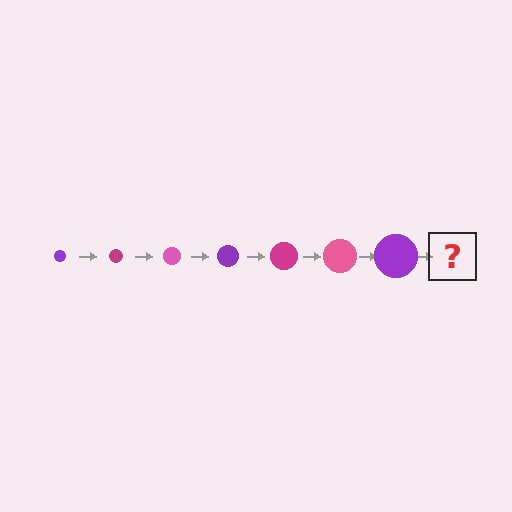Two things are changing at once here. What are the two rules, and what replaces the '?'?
The two rules are that the circle grows larger each step and the color cycles through purple, magenta, and pink. The '?' should be a magenta circle, larger than the previous one.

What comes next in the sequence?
The next element should be a magenta circle, larger than the previous one.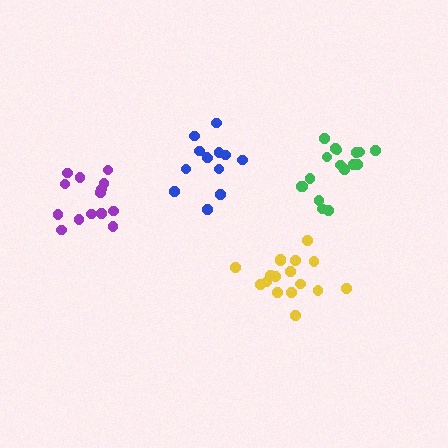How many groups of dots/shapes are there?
There are 4 groups.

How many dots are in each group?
Group 1: 17 dots, Group 2: 13 dots, Group 3: 14 dots, Group 4: 17 dots (61 total).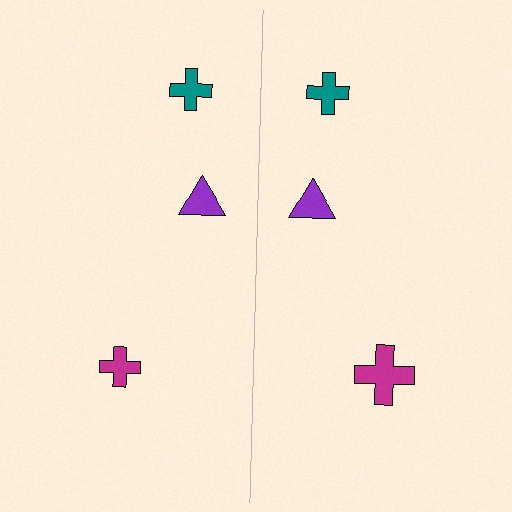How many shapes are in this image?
There are 6 shapes in this image.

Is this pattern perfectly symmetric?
No, the pattern is not perfectly symmetric. The magenta cross on the right side has a different size than its mirror counterpart.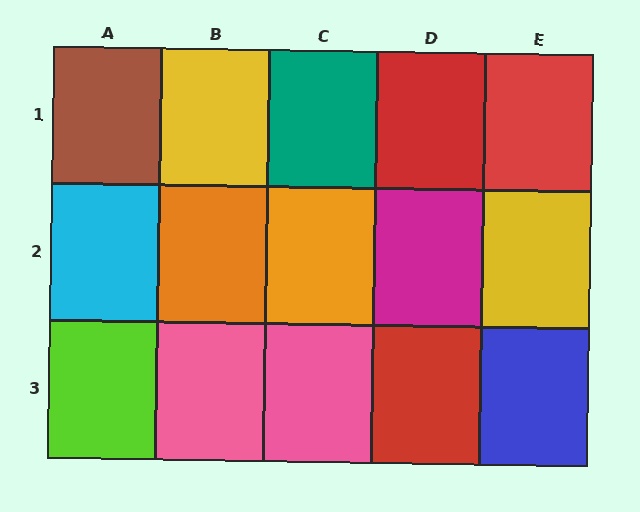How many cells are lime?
1 cell is lime.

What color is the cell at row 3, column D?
Red.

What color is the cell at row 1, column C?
Teal.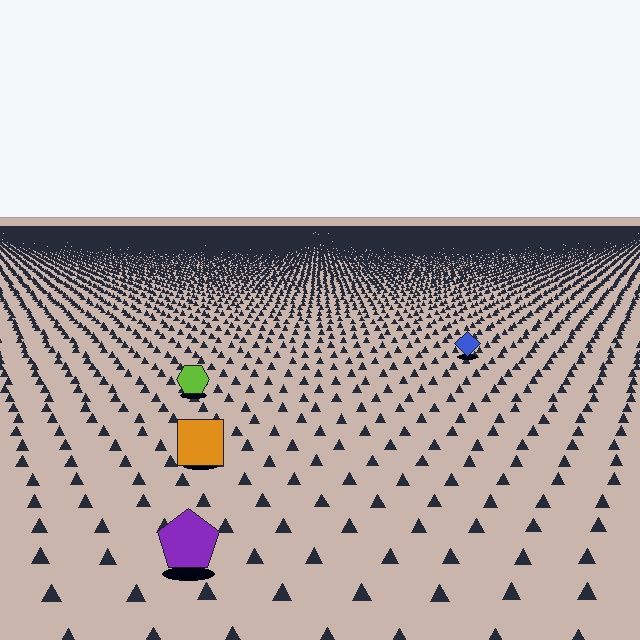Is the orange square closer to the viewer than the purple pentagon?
No. The purple pentagon is closer — you can tell from the texture gradient: the ground texture is coarser near it.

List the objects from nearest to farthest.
From nearest to farthest: the purple pentagon, the orange square, the lime hexagon, the blue diamond.